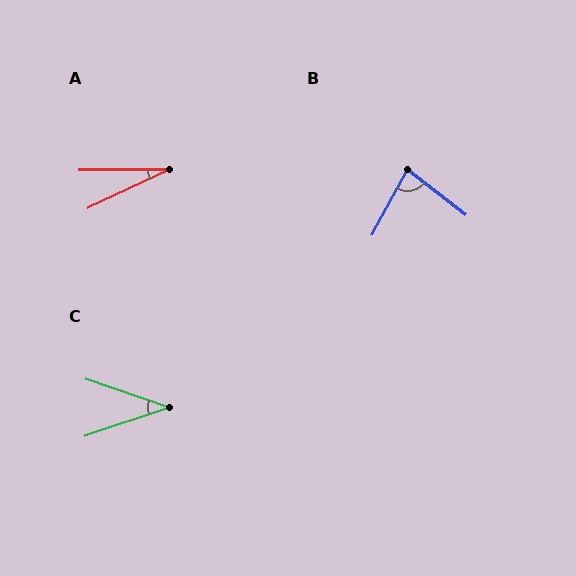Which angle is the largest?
B, at approximately 81 degrees.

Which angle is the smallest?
A, at approximately 25 degrees.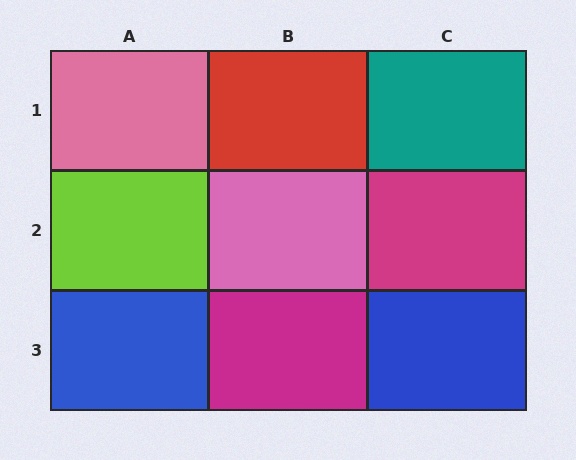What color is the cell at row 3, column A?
Blue.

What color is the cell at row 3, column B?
Magenta.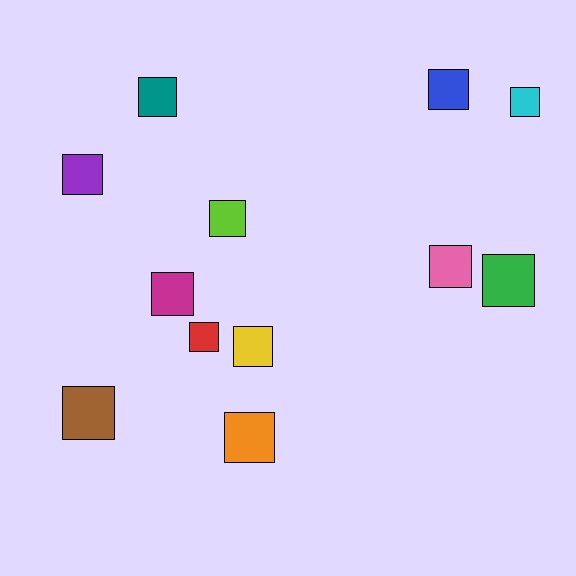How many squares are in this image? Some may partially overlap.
There are 12 squares.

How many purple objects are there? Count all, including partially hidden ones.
There is 1 purple object.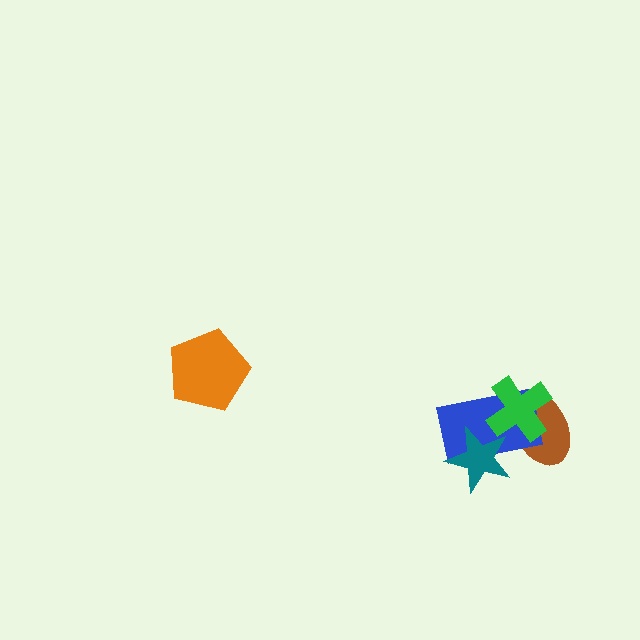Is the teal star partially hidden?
No, no other shape covers it.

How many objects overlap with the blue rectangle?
3 objects overlap with the blue rectangle.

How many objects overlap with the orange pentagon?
0 objects overlap with the orange pentagon.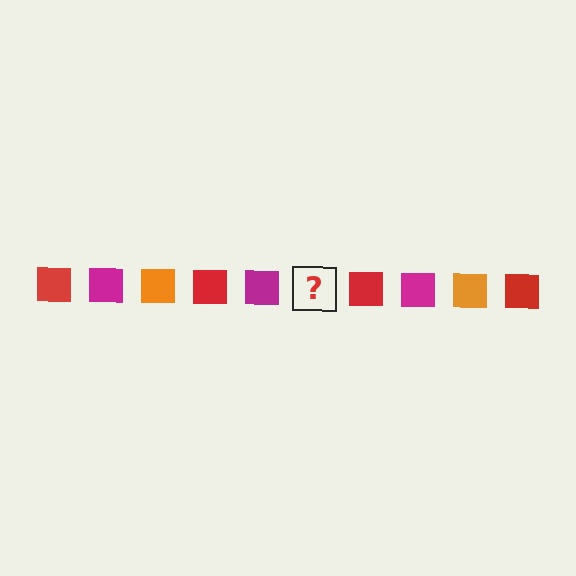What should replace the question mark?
The question mark should be replaced with an orange square.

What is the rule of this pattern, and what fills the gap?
The rule is that the pattern cycles through red, magenta, orange squares. The gap should be filled with an orange square.